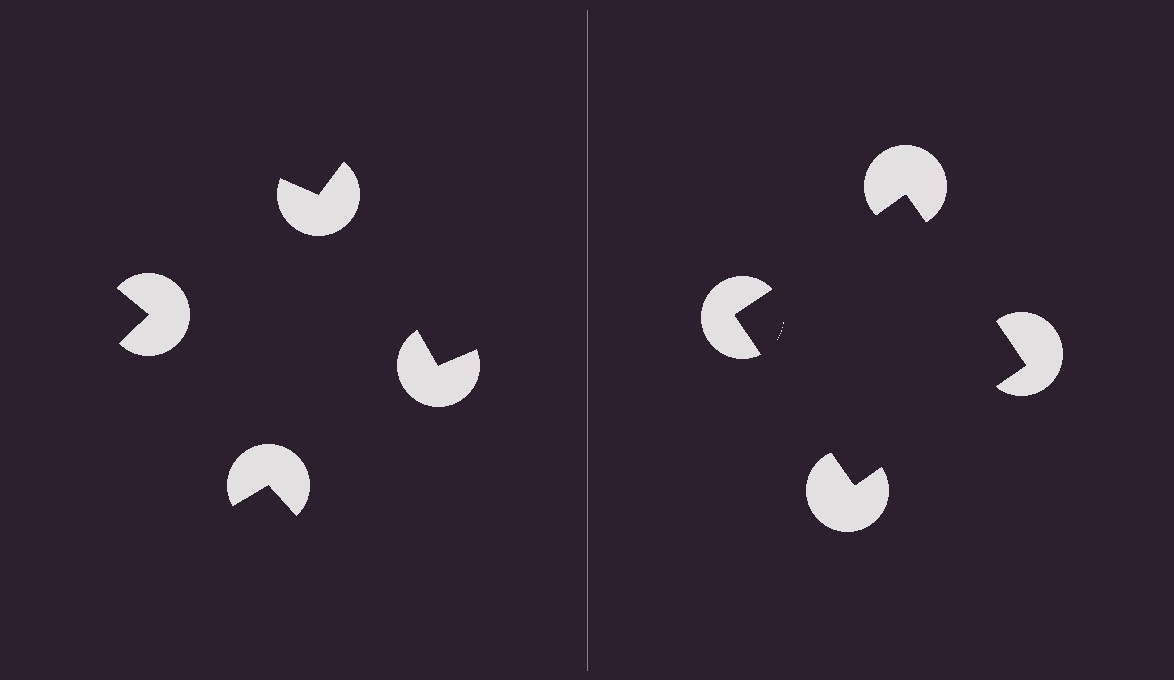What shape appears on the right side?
An illusory square.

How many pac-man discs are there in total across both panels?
8 — 4 on each side.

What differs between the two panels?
The pac-man discs are positioned identically on both sides; only the wedge orientations differ. On the right they align to a square; on the left they are misaligned.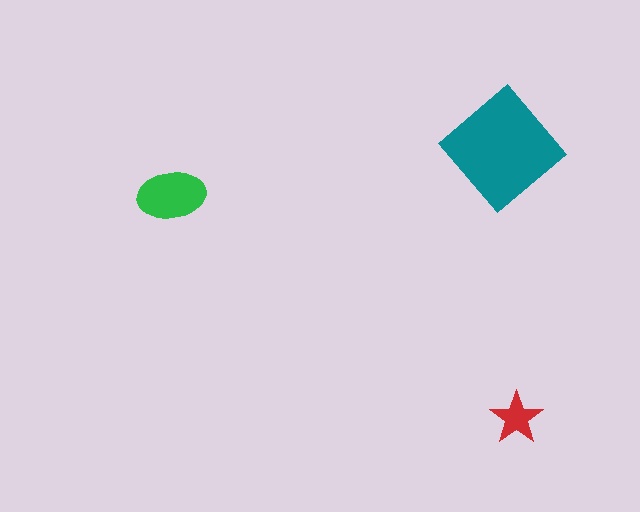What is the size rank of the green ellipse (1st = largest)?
2nd.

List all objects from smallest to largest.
The red star, the green ellipse, the teal diamond.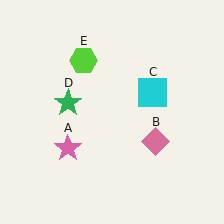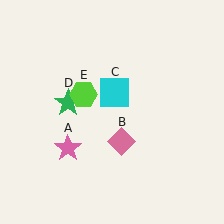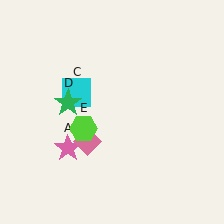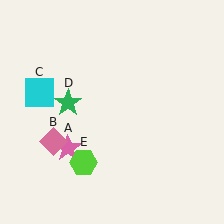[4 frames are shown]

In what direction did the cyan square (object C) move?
The cyan square (object C) moved left.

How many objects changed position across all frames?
3 objects changed position: pink diamond (object B), cyan square (object C), lime hexagon (object E).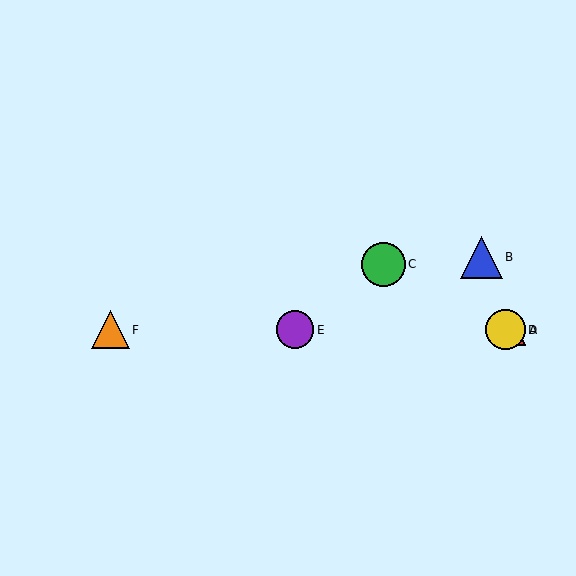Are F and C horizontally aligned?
No, F is at y≈330 and C is at y≈265.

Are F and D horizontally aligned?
Yes, both are at y≈330.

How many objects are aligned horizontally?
4 objects (A, D, E, F) are aligned horizontally.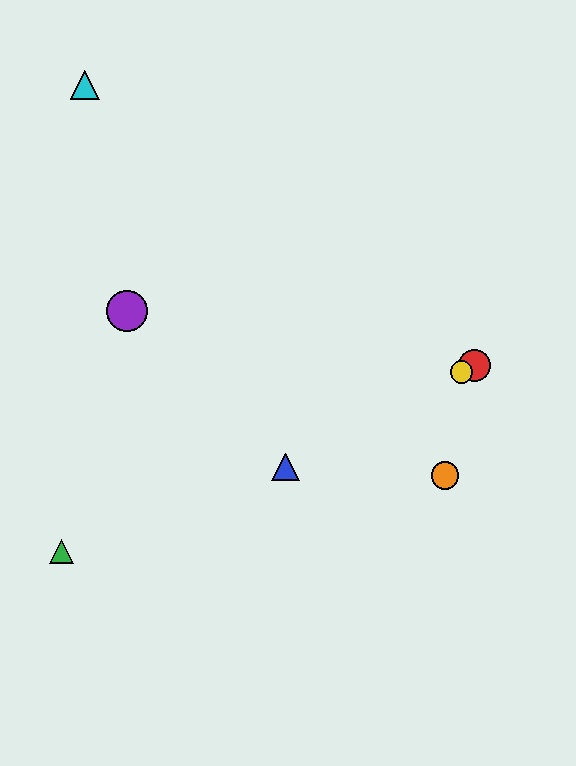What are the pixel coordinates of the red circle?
The red circle is at (474, 365).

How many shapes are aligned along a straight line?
3 shapes (the red circle, the blue triangle, the yellow circle) are aligned along a straight line.